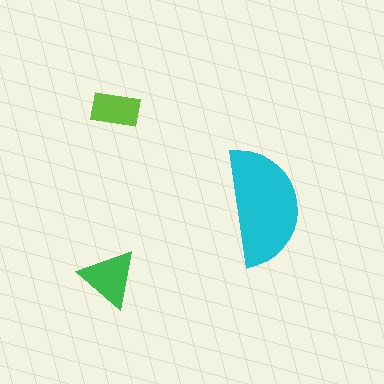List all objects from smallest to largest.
The lime rectangle, the green triangle, the cyan semicircle.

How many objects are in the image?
There are 3 objects in the image.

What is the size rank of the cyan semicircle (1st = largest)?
1st.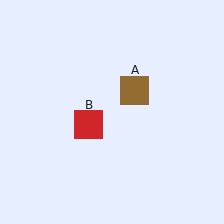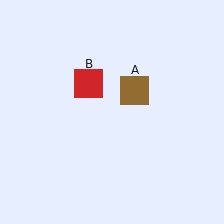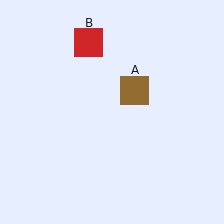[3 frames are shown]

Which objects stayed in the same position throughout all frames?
Brown square (object A) remained stationary.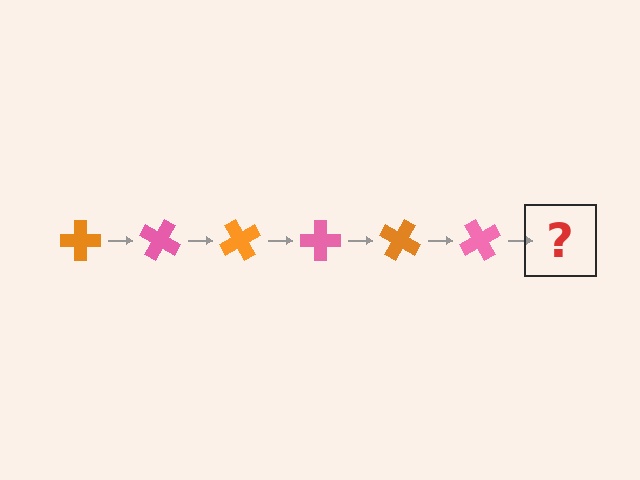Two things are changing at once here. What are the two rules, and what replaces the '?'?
The two rules are that it rotates 30 degrees each step and the color cycles through orange and pink. The '?' should be an orange cross, rotated 180 degrees from the start.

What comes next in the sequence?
The next element should be an orange cross, rotated 180 degrees from the start.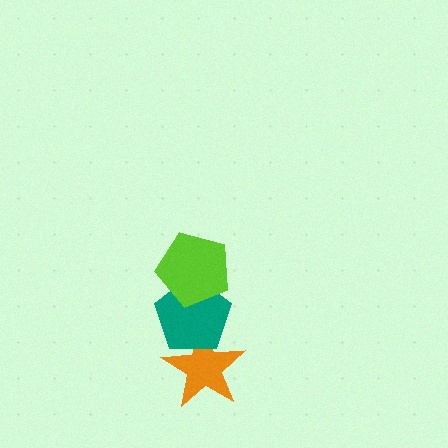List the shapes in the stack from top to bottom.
From top to bottom: the lime pentagon, the teal pentagon, the orange star.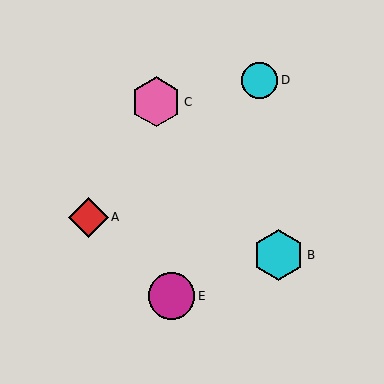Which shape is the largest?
The cyan hexagon (labeled B) is the largest.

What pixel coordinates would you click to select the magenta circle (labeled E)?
Click at (172, 296) to select the magenta circle E.